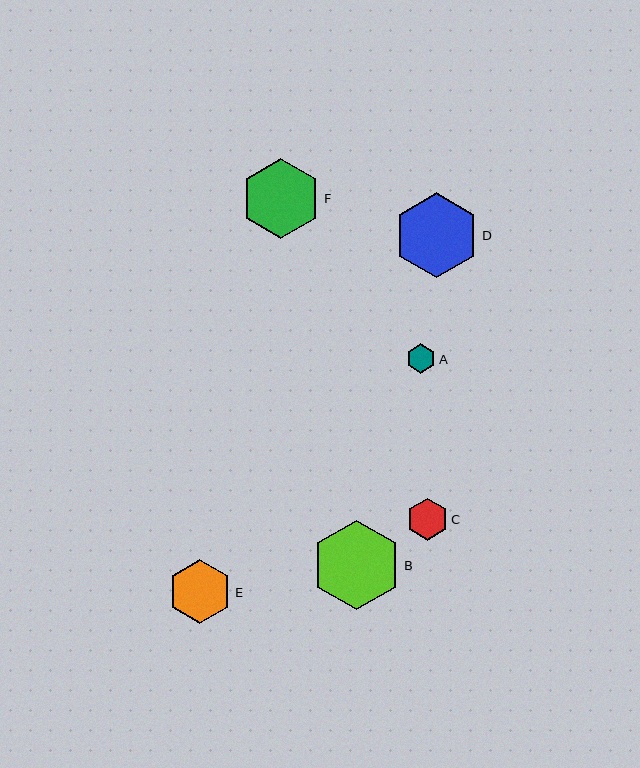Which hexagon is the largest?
Hexagon B is the largest with a size of approximately 90 pixels.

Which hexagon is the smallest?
Hexagon A is the smallest with a size of approximately 29 pixels.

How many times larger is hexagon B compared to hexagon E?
Hexagon B is approximately 1.4 times the size of hexagon E.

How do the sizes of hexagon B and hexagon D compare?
Hexagon B and hexagon D are approximately the same size.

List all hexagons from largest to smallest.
From largest to smallest: B, D, F, E, C, A.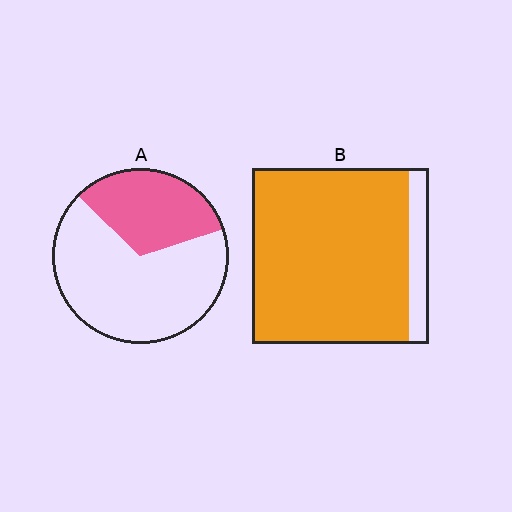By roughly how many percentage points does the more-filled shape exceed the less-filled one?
By roughly 55 percentage points (B over A).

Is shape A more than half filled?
No.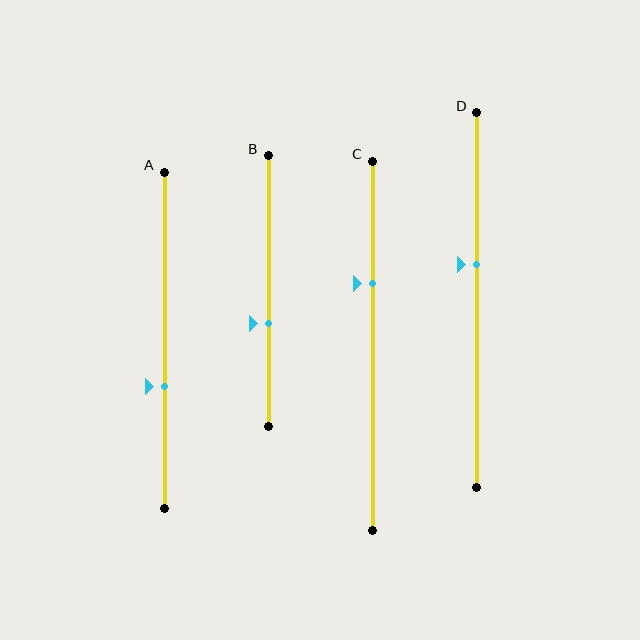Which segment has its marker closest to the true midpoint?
Segment D has its marker closest to the true midpoint.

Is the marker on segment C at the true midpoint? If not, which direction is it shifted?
No, the marker on segment C is shifted upward by about 17% of the segment length.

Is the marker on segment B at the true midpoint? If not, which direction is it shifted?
No, the marker on segment B is shifted downward by about 12% of the segment length.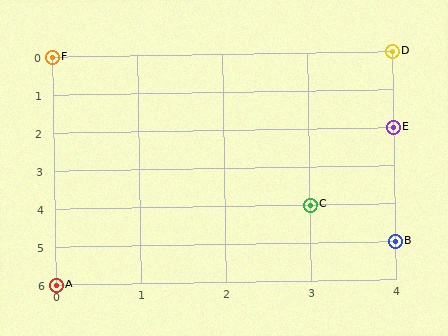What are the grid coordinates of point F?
Point F is at grid coordinates (0, 0).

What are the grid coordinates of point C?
Point C is at grid coordinates (3, 4).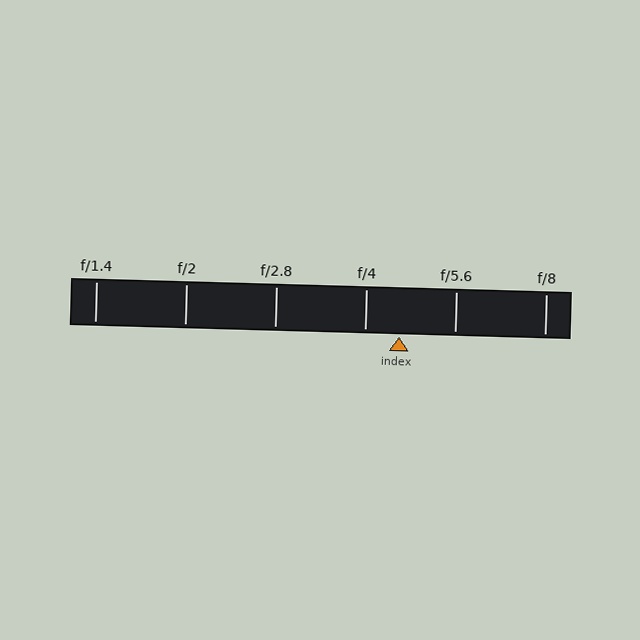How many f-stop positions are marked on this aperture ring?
There are 6 f-stop positions marked.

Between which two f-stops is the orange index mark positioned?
The index mark is between f/4 and f/5.6.